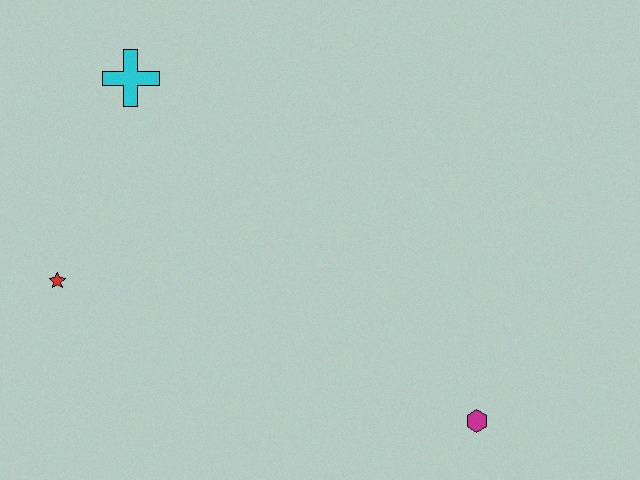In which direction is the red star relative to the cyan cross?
The red star is below the cyan cross.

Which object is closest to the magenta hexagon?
The red star is closest to the magenta hexagon.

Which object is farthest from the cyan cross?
The magenta hexagon is farthest from the cyan cross.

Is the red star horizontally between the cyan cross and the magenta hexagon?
No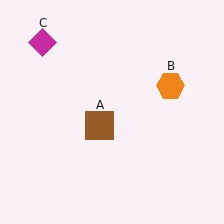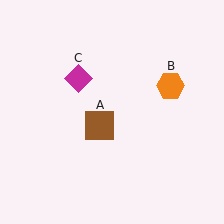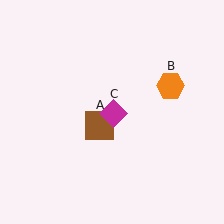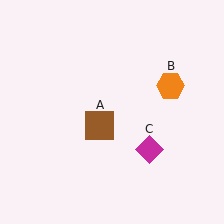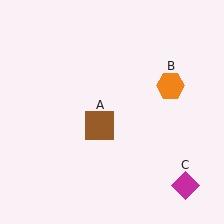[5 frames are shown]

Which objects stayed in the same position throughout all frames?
Brown square (object A) and orange hexagon (object B) remained stationary.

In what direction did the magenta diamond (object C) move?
The magenta diamond (object C) moved down and to the right.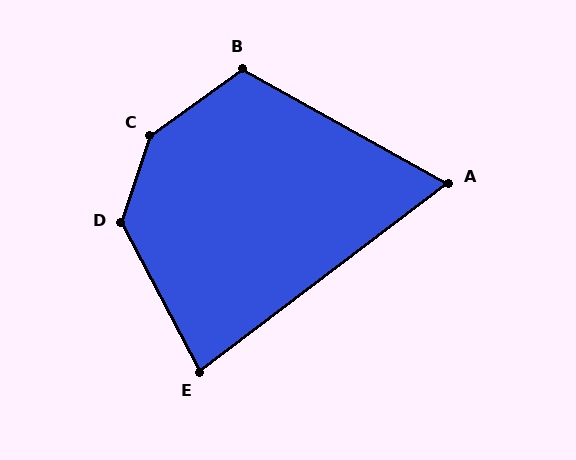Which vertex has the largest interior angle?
C, at approximately 144 degrees.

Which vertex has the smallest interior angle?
A, at approximately 66 degrees.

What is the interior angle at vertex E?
Approximately 81 degrees (acute).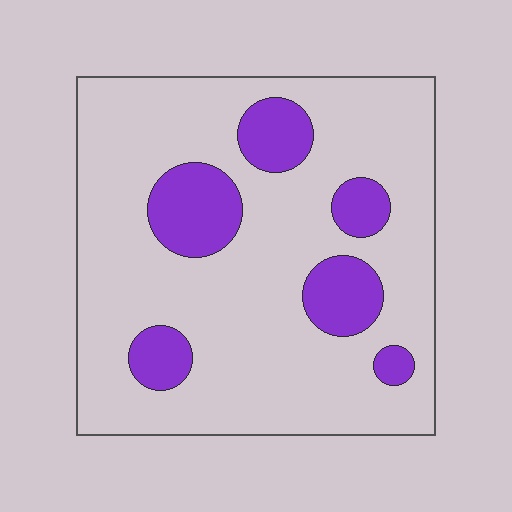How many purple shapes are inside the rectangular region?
6.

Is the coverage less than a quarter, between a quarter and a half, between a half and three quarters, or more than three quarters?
Less than a quarter.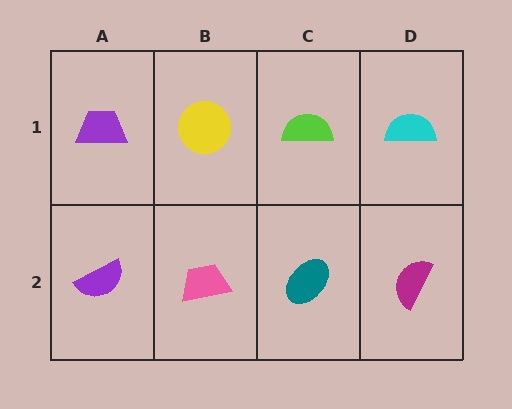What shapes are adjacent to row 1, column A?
A purple semicircle (row 2, column A), a yellow circle (row 1, column B).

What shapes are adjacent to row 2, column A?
A purple trapezoid (row 1, column A), a pink trapezoid (row 2, column B).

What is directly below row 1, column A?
A purple semicircle.